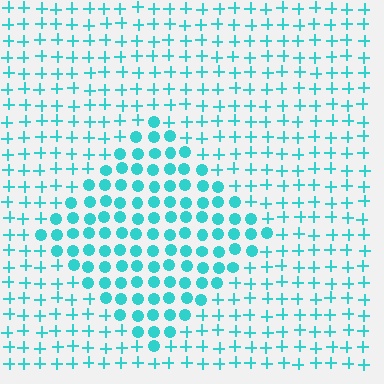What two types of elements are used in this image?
The image uses circles inside the diamond region and plus signs outside it.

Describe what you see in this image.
The image is filled with small cyan elements arranged in a uniform grid. A diamond-shaped region contains circles, while the surrounding area contains plus signs. The boundary is defined purely by the change in element shape.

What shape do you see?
I see a diamond.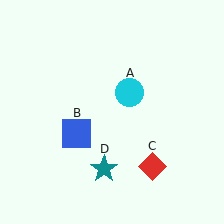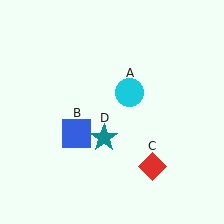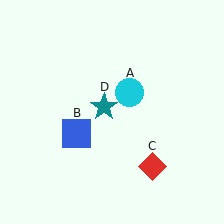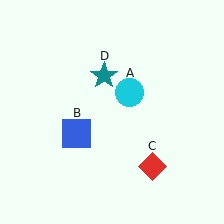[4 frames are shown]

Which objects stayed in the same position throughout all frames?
Cyan circle (object A) and blue square (object B) and red diamond (object C) remained stationary.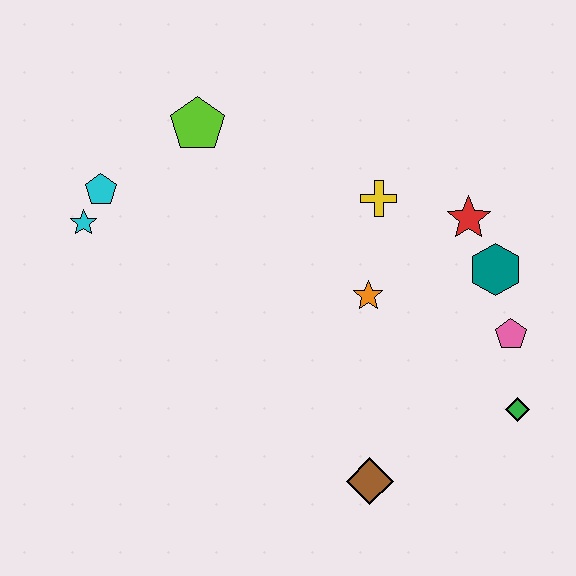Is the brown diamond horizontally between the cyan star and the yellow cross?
Yes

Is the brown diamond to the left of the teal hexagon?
Yes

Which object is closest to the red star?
The teal hexagon is closest to the red star.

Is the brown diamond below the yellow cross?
Yes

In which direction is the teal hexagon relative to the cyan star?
The teal hexagon is to the right of the cyan star.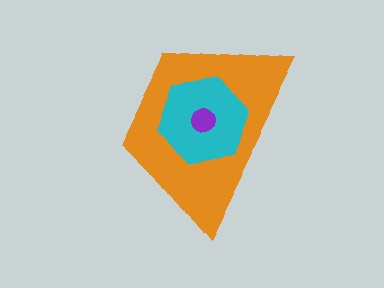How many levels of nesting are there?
3.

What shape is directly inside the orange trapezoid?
The cyan hexagon.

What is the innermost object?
The purple circle.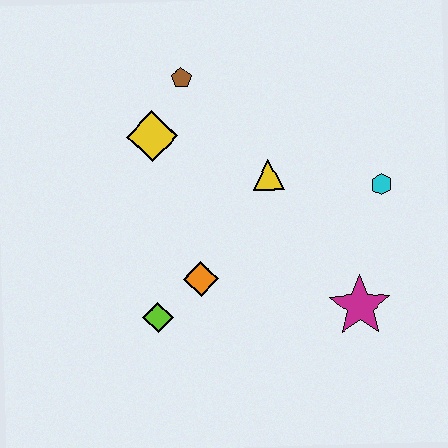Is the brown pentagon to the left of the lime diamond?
No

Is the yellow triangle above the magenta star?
Yes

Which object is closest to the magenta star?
The cyan hexagon is closest to the magenta star.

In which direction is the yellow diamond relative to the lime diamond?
The yellow diamond is above the lime diamond.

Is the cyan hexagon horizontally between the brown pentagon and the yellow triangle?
No